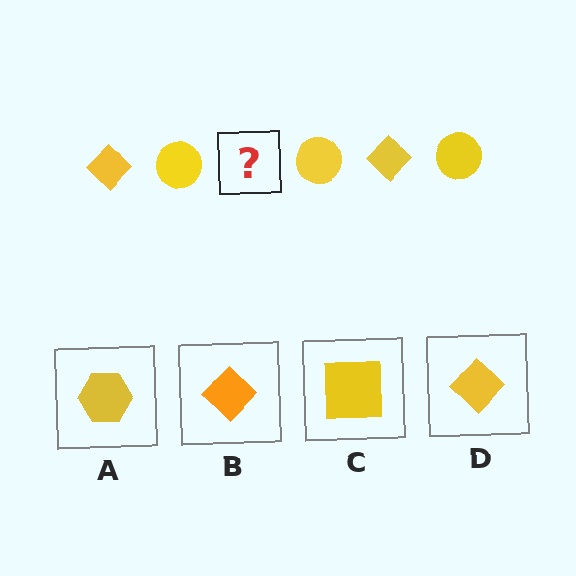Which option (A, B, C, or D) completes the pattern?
D.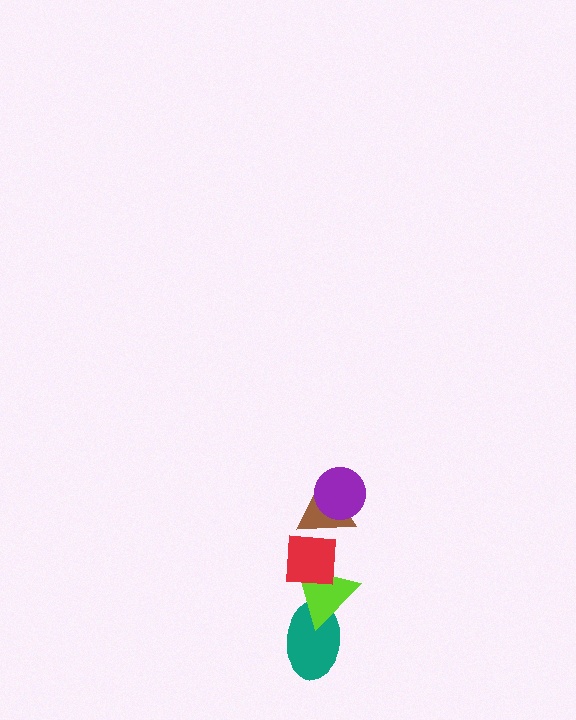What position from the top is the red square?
The red square is 3rd from the top.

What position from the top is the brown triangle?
The brown triangle is 2nd from the top.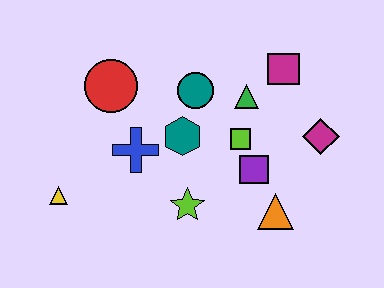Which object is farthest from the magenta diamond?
The yellow triangle is farthest from the magenta diamond.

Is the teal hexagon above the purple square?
Yes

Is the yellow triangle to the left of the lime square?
Yes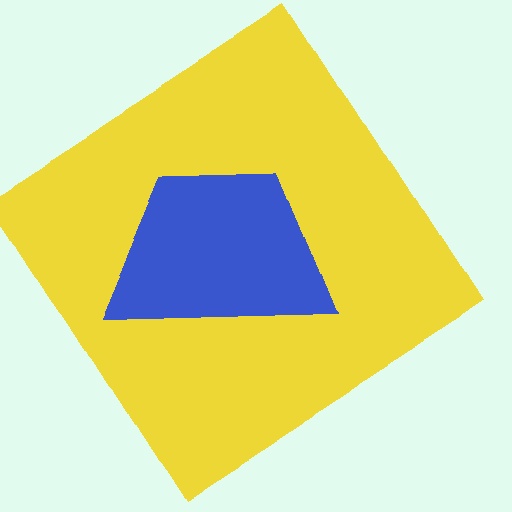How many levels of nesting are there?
2.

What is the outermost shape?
The yellow diamond.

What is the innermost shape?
The blue trapezoid.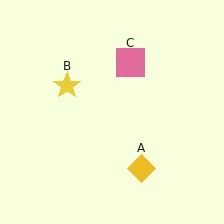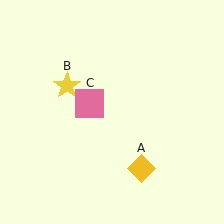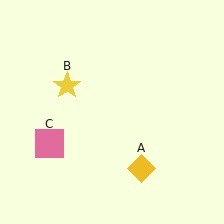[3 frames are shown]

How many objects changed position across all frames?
1 object changed position: pink square (object C).